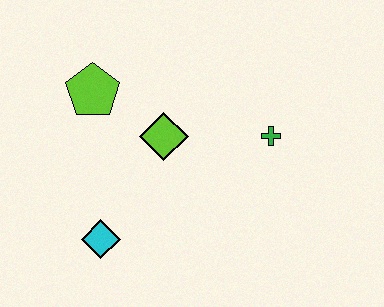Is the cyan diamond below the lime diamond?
Yes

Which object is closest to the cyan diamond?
The lime diamond is closest to the cyan diamond.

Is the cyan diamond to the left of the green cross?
Yes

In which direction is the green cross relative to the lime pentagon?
The green cross is to the right of the lime pentagon.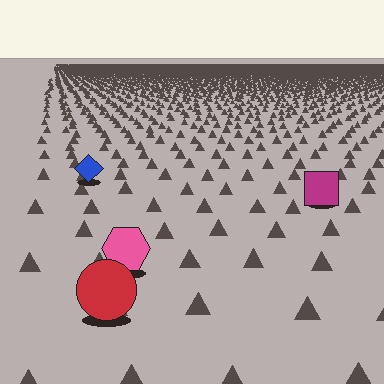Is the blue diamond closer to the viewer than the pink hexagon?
No. The pink hexagon is closer — you can tell from the texture gradient: the ground texture is coarser near it.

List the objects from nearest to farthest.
From nearest to farthest: the red circle, the pink hexagon, the magenta square, the blue diamond.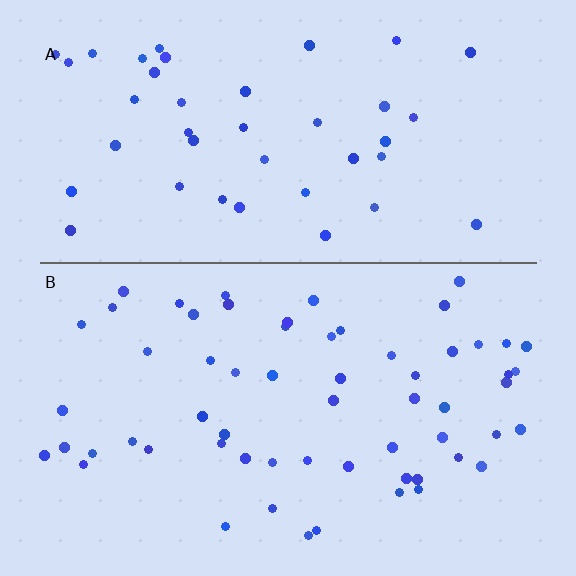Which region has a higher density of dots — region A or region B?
B (the bottom).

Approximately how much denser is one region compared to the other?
Approximately 1.5× — region B over region A.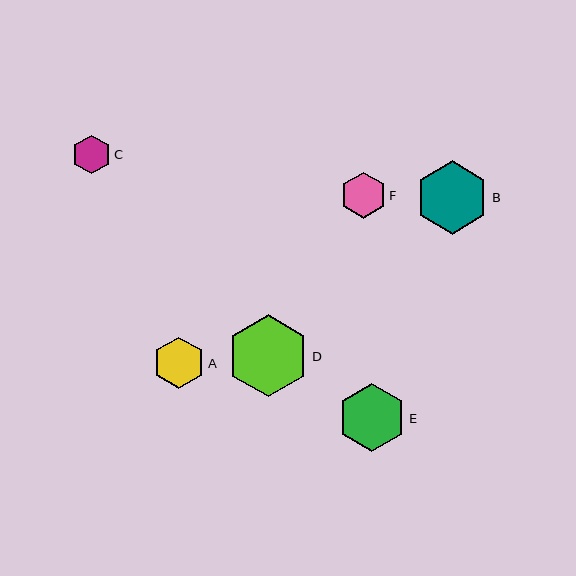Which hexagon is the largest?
Hexagon D is the largest with a size of approximately 82 pixels.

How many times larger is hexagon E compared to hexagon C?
Hexagon E is approximately 1.8 times the size of hexagon C.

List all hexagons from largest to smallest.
From largest to smallest: D, B, E, A, F, C.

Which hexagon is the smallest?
Hexagon C is the smallest with a size of approximately 38 pixels.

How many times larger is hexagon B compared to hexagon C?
Hexagon B is approximately 1.9 times the size of hexagon C.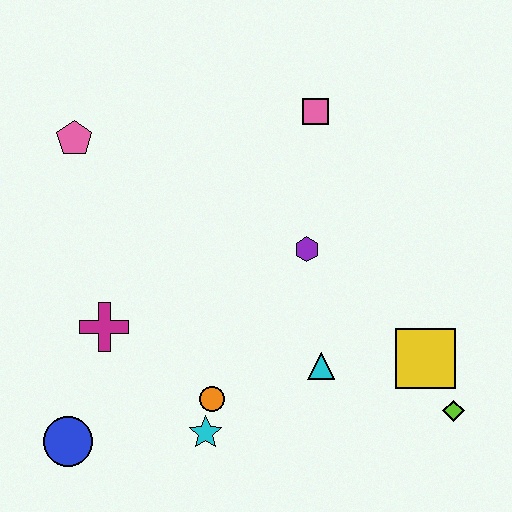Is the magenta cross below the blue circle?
No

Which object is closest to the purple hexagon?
The cyan triangle is closest to the purple hexagon.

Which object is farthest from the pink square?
The blue circle is farthest from the pink square.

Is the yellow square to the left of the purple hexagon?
No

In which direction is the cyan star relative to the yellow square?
The cyan star is to the left of the yellow square.